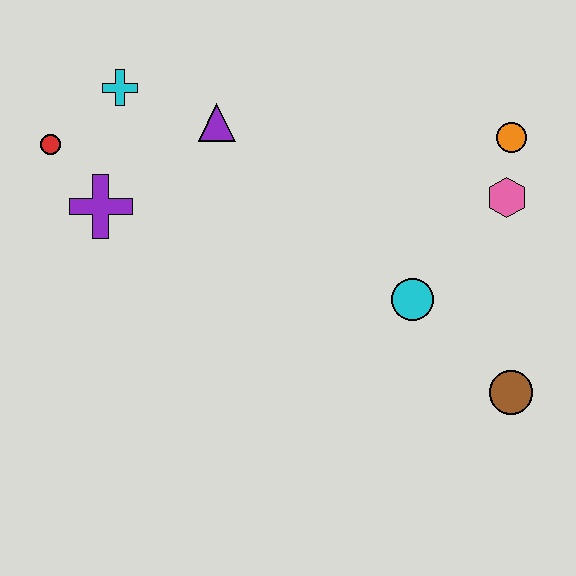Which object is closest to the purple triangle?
The cyan cross is closest to the purple triangle.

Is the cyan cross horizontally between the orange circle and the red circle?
Yes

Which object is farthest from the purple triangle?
The brown circle is farthest from the purple triangle.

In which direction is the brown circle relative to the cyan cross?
The brown circle is to the right of the cyan cross.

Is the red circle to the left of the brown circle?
Yes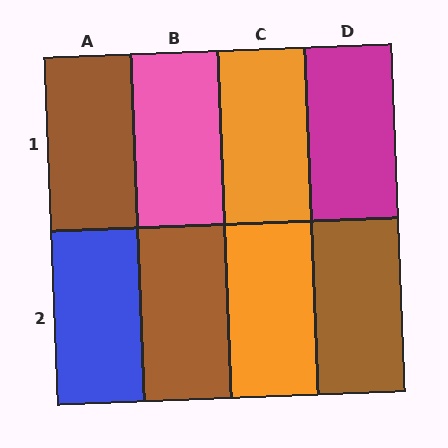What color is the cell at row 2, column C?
Orange.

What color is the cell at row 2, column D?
Brown.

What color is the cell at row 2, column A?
Blue.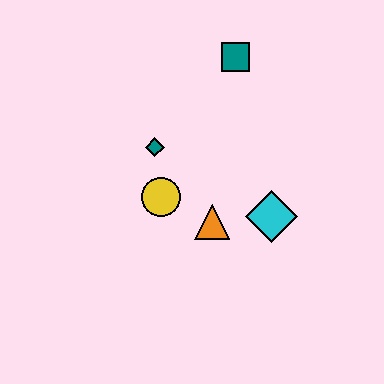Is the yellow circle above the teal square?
No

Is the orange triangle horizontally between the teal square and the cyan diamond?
No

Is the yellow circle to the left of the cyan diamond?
Yes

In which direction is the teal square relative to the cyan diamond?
The teal square is above the cyan diamond.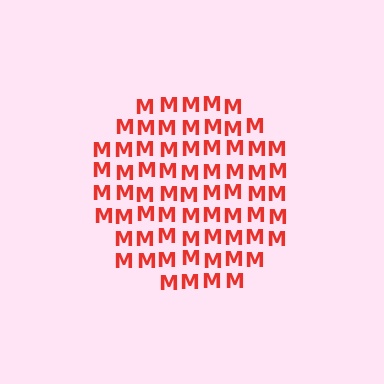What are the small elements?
The small elements are letter M's.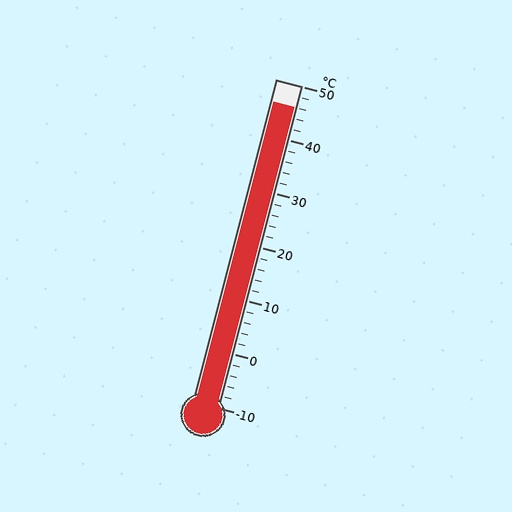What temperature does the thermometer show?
The thermometer shows approximately 46°C.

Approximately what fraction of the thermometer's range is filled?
The thermometer is filled to approximately 95% of its range.